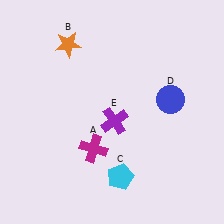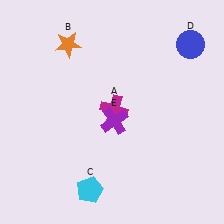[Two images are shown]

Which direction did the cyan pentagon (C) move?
The cyan pentagon (C) moved left.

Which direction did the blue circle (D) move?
The blue circle (D) moved up.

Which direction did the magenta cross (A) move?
The magenta cross (A) moved up.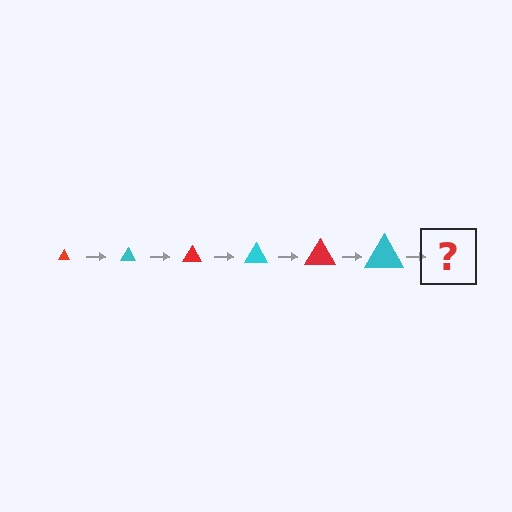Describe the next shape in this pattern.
It should be a red triangle, larger than the previous one.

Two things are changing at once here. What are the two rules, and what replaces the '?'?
The two rules are that the triangle grows larger each step and the color cycles through red and cyan. The '?' should be a red triangle, larger than the previous one.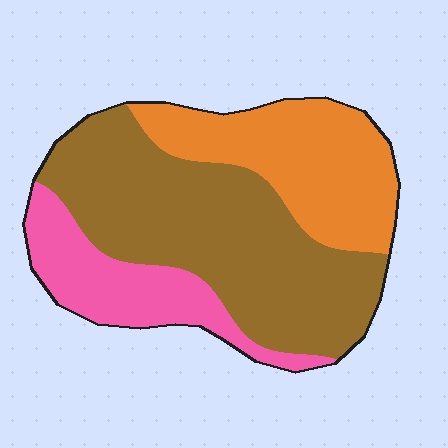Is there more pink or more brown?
Brown.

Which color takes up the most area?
Brown, at roughly 50%.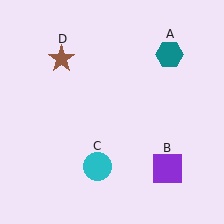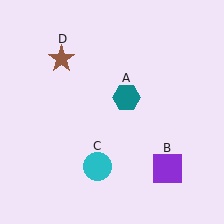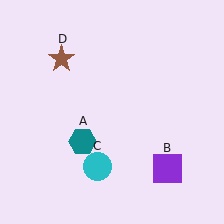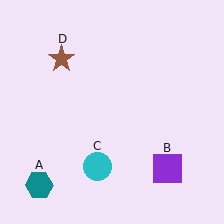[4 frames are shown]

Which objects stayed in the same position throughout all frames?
Purple square (object B) and cyan circle (object C) and brown star (object D) remained stationary.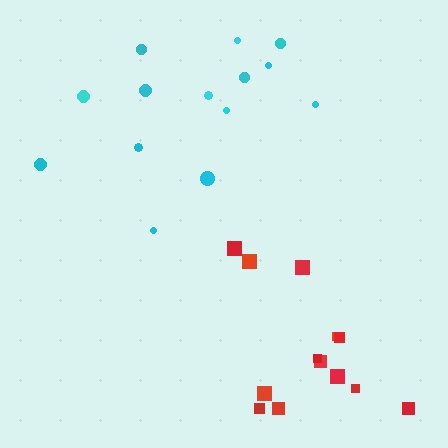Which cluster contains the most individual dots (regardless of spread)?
Cyan (14).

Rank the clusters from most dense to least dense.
red, cyan.